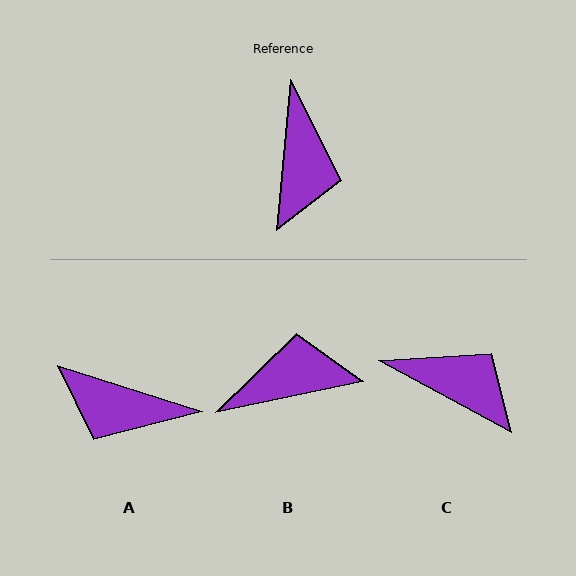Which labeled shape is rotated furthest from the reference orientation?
B, about 107 degrees away.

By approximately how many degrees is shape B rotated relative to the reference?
Approximately 107 degrees counter-clockwise.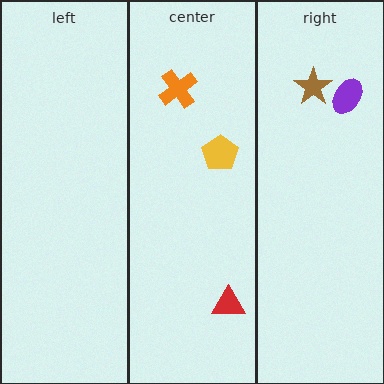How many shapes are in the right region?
2.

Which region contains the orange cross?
The center region.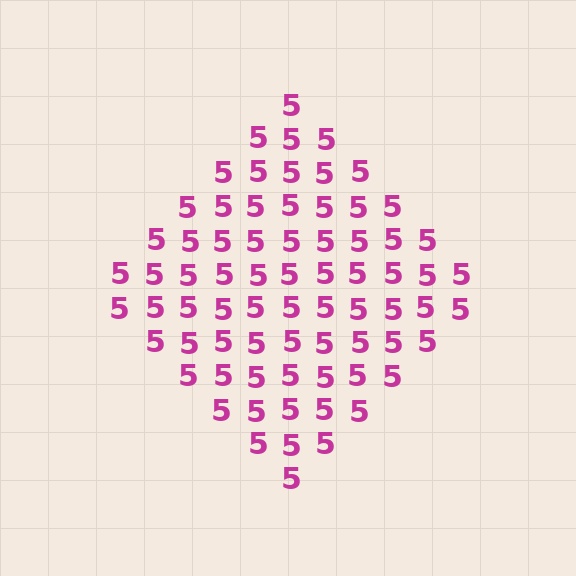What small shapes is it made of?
It is made of small digit 5's.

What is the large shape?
The large shape is a diamond.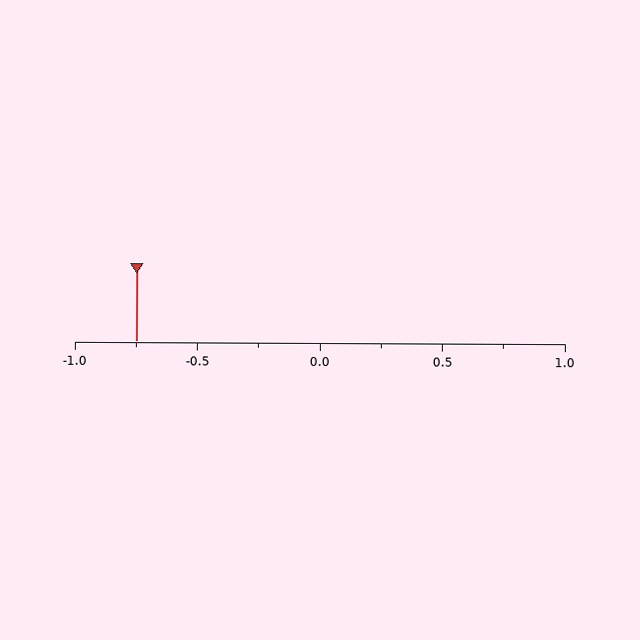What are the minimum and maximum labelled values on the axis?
The axis runs from -1.0 to 1.0.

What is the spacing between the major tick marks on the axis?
The major ticks are spaced 0.5 apart.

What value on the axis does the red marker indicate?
The marker indicates approximately -0.75.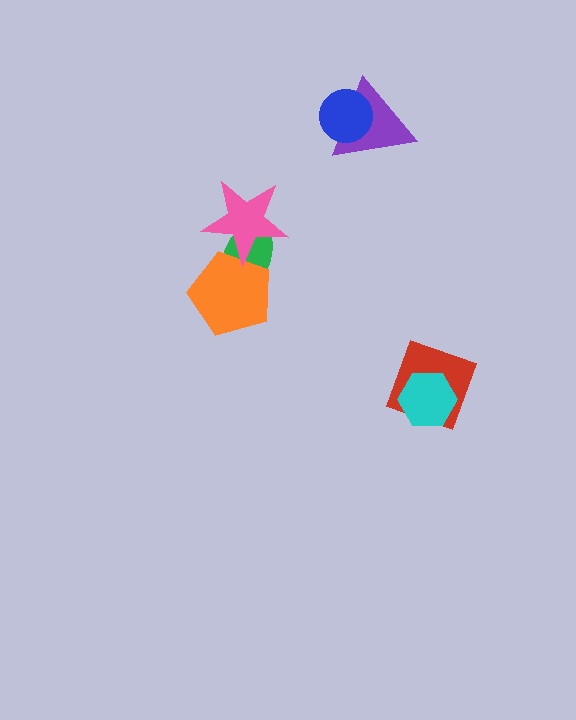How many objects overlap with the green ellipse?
2 objects overlap with the green ellipse.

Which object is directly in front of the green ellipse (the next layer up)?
The orange pentagon is directly in front of the green ellipse.